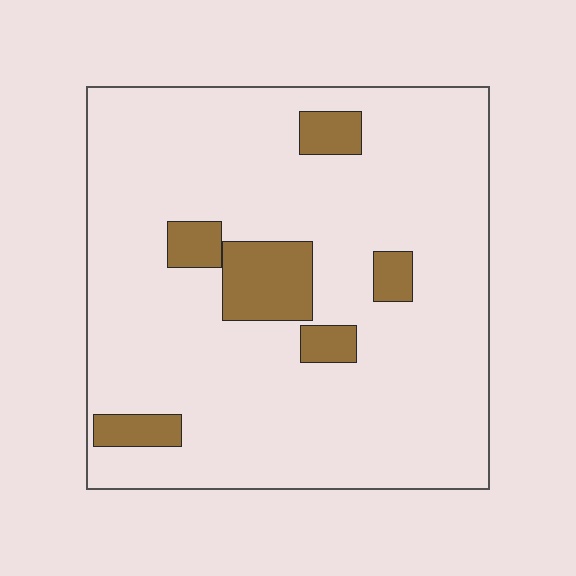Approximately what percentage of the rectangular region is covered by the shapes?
Approximately 10%.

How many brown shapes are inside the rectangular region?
6.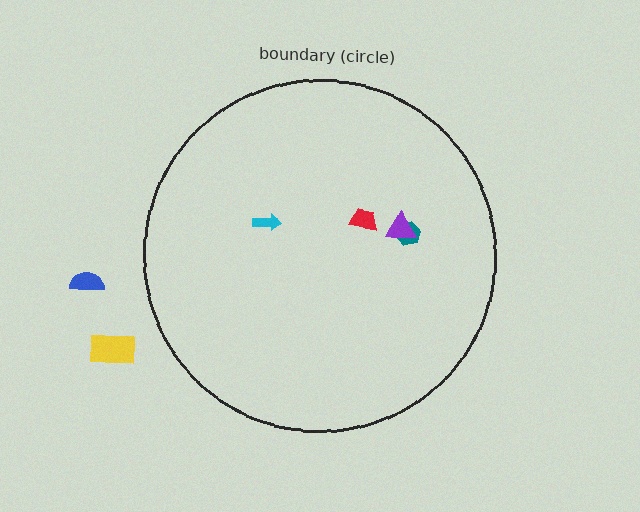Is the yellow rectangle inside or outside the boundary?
Outside.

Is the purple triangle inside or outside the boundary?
Inside.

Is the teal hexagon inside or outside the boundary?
Inside.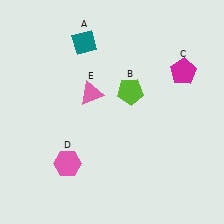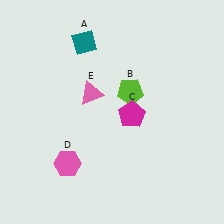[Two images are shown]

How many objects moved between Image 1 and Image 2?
1 object moved between the two images.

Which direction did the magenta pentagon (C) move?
The magenta pentagon (C) moved left.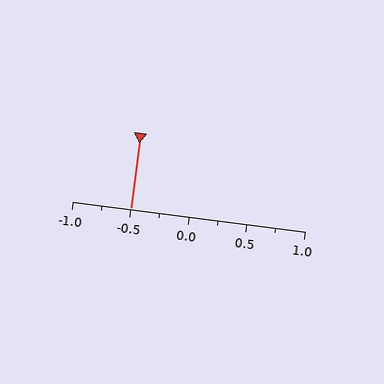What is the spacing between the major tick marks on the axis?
The major ticks are spaced 0.5 apart.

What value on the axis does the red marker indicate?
The marker indicates approximately -0.5.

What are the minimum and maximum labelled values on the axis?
The axis runs from -1.0 to 1.0.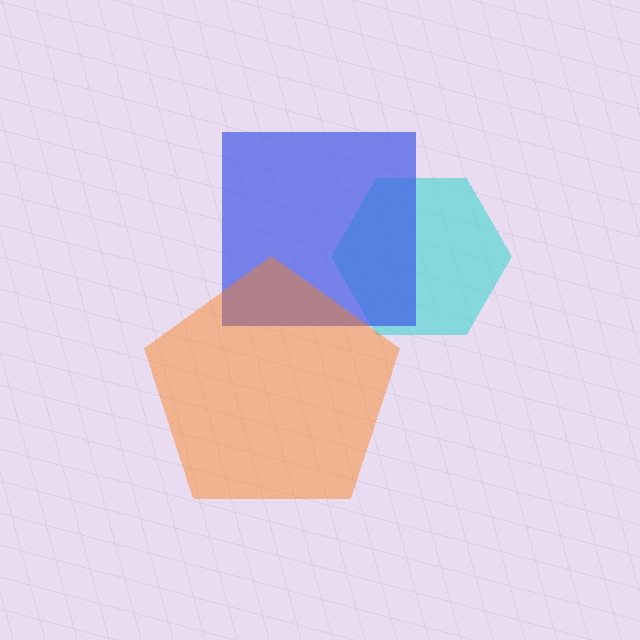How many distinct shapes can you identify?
There are 3 distinct shapes: a cyan hexagon, a blue square, an orange pentagon.